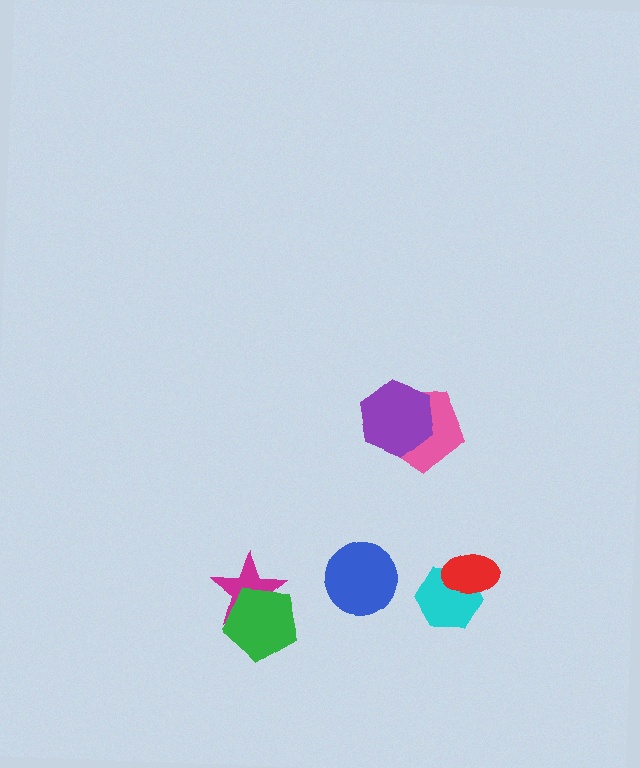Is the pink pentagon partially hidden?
Yes, it is partially covered by another shape.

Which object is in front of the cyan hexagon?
The red ellipse is in front of the cyan hexagon.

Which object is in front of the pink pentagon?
The purple hexagon is in front of the pink pentagon.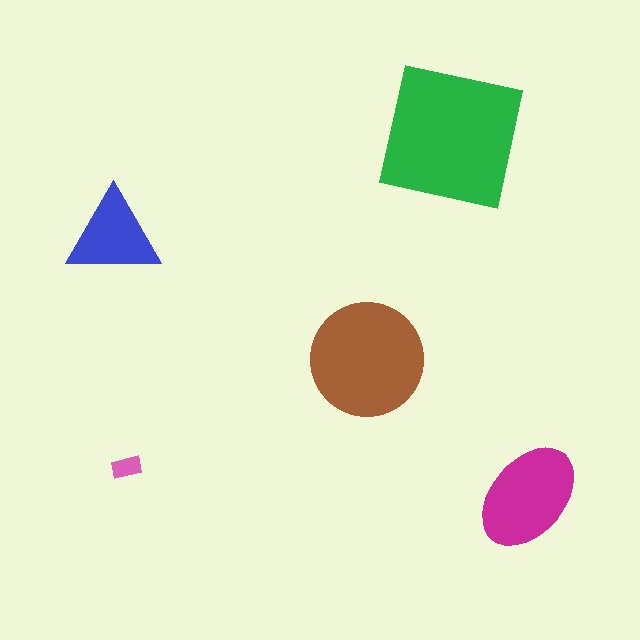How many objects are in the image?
There are 5 objects in the image.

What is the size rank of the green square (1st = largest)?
1st.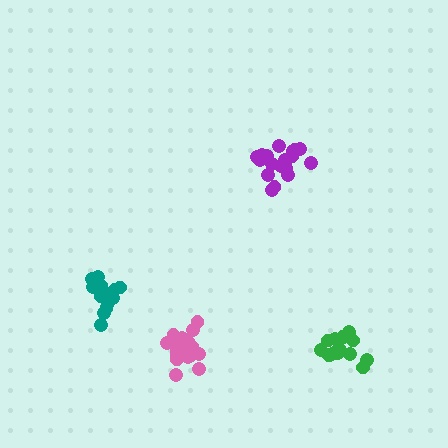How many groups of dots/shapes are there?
There are 4 groups.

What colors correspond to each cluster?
The clusters are colored: pink, green, purple, teal.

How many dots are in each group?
Group 1: 20 dots, Group 2: 15 dots, Group 3: 19 dots, Group 4: 14 dots (68 total).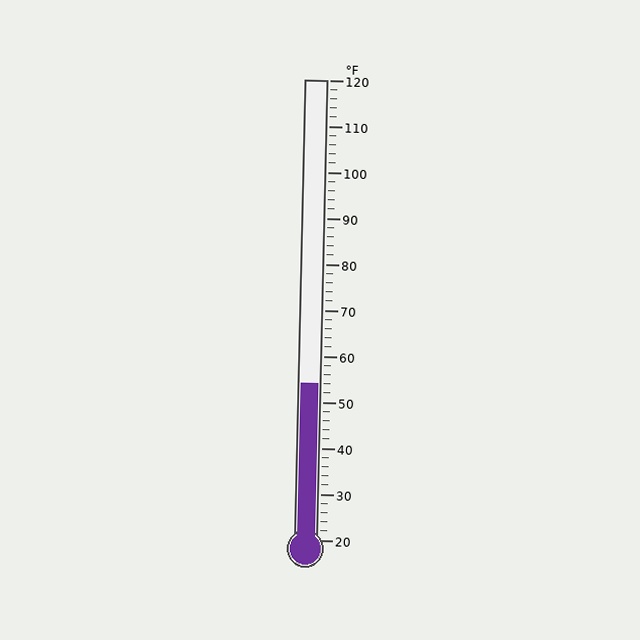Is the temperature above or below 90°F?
The temperature is below 90°F.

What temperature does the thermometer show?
The thermometer shows approximately 54°F.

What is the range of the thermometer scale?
The thermometer scale ranges from 20°F to 120°F.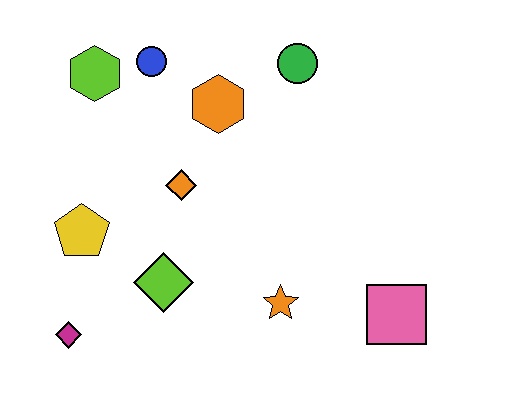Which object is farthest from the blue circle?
The pink square is farthest from the blue circle.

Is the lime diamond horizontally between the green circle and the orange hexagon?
No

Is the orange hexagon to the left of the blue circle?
No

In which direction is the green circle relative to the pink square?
The green circle is above the pink square.